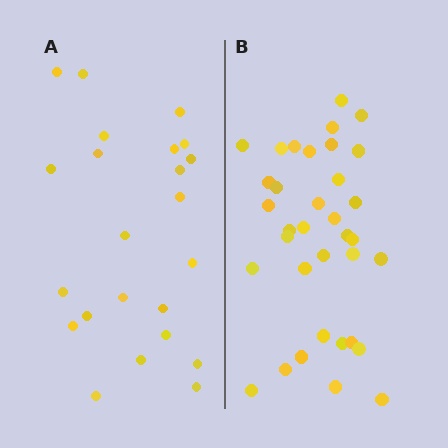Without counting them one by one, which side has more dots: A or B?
Region B (the right region) has more dots.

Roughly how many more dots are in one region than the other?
Region B has roughly 12 or so more dots than region A.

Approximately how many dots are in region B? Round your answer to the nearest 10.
About 40 dots. (The exact count is 35, which rounds to 40.)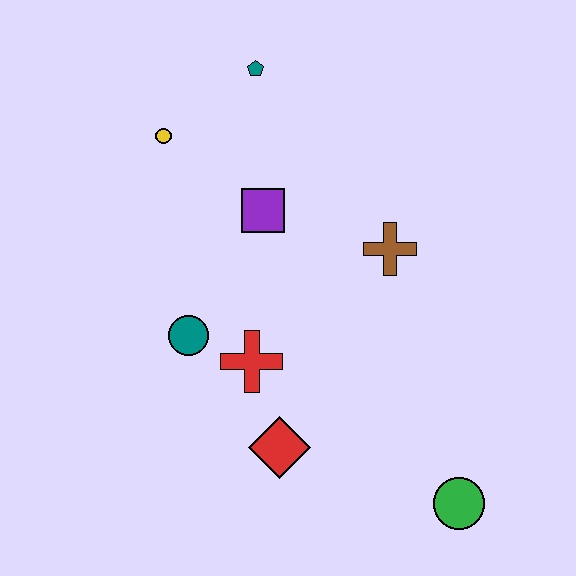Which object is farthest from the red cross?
The teal pentagon is farthest from the red cross.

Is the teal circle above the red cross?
Yes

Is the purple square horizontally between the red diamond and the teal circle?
Yes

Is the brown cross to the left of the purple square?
No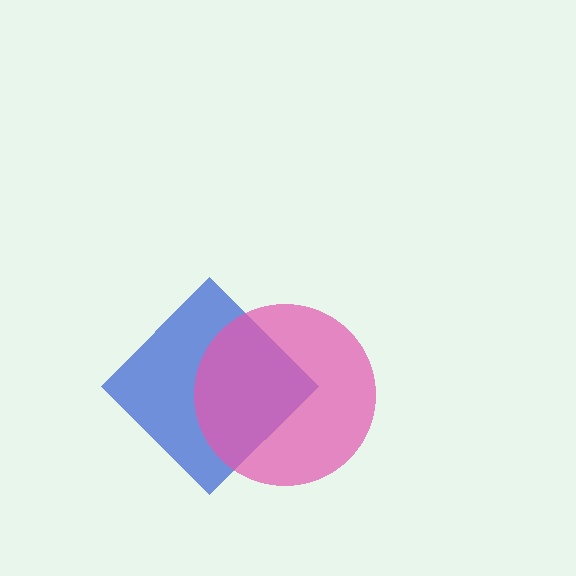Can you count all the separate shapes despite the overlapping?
Yes, there are 2 separate shapes.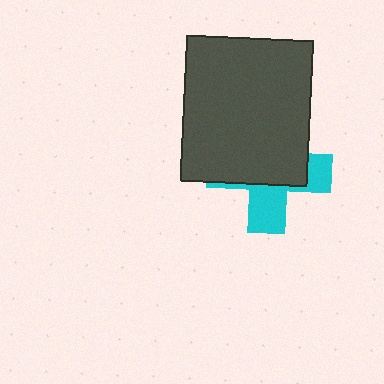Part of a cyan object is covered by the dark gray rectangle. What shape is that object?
It is a cross.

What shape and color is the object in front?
The object in front is a dark gray rectangle.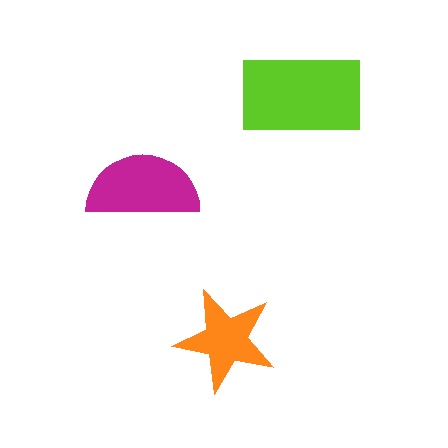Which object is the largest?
The lime rectangle.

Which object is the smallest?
The orange star.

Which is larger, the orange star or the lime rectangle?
The lime rectangle.